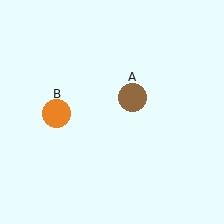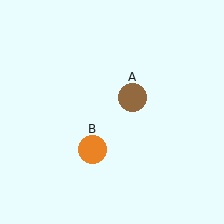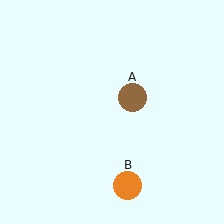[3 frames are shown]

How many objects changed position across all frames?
1 object changed position: orange circle (object B).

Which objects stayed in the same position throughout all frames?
Brown circle (object A) remained stationary.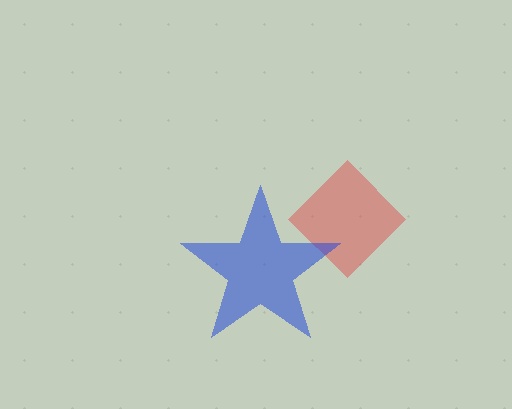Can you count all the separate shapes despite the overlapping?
Yes, there are 2 separate shapes.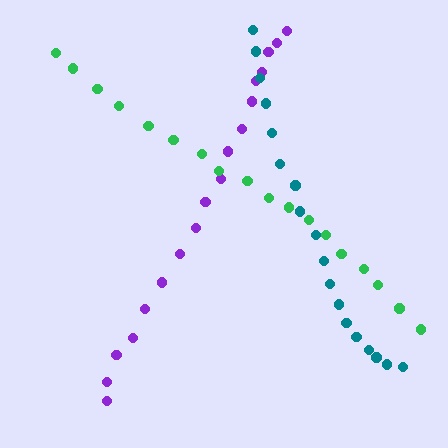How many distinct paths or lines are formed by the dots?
There are 3 distinct paths.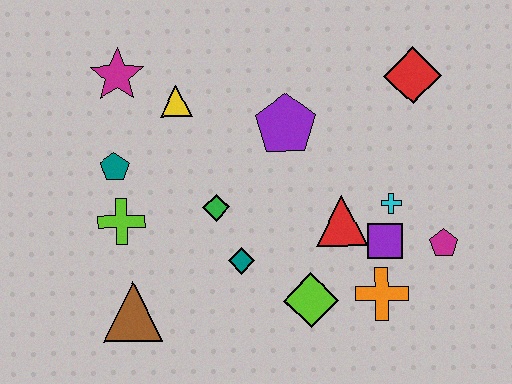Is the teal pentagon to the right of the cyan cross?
No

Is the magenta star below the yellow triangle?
No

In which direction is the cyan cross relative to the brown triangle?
The cyan cross is to the right of the brown triangle.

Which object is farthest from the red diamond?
The brown triangle is farthest from the red diamond.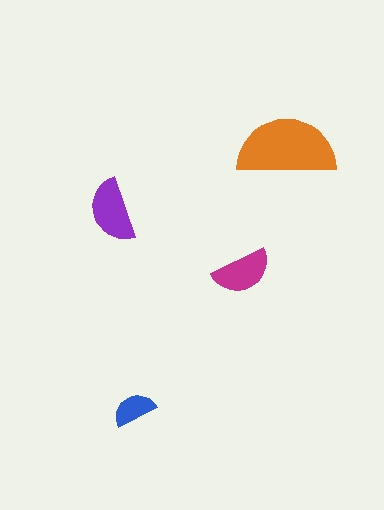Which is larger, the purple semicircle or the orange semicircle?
The orange one.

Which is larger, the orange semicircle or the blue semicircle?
The orange one.